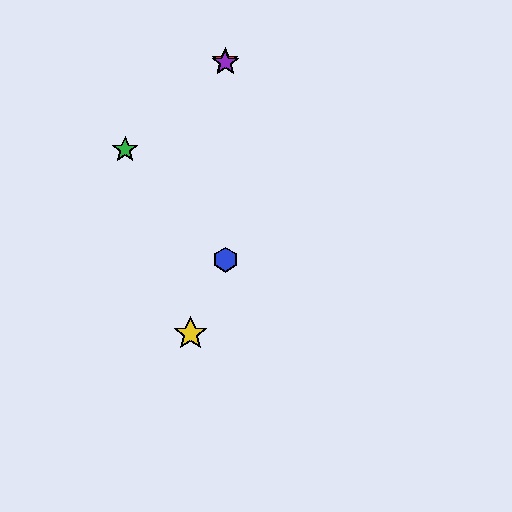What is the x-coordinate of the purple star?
The purple star is at x≈225.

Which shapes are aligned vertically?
The red star, the blue hexagon, the purple star are aligned vertically.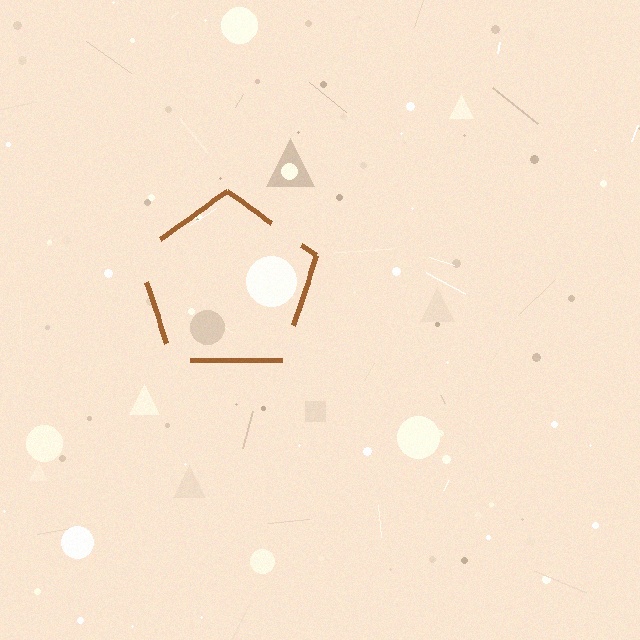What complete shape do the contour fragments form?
The contour fragments form a pentagon.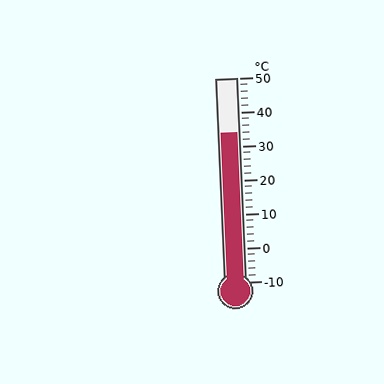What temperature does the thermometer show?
The thermometer shows approximately 34°C.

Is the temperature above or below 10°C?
The temperature is above 10°C.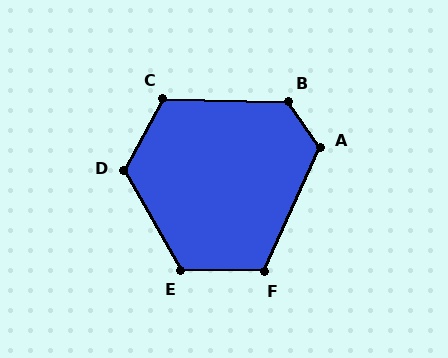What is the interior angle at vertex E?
Approximately 121 degrees (obtuse).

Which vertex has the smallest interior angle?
F, at approximately 113 degrees.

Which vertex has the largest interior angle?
B, at approximately 125 degrees.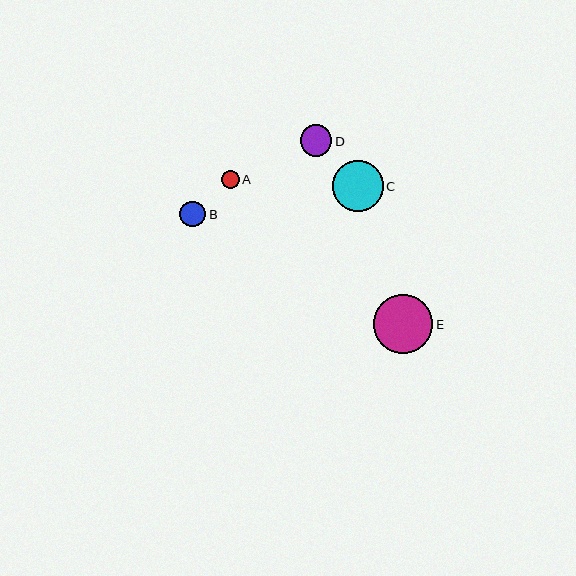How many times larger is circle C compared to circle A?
Circle C is approximately 2.8 times the size of circle A.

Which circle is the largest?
Circle E is the largest with a size of approximately 59 pixels.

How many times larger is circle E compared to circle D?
Circle E is approximately 1.9 times the size of circle D.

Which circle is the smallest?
Circle A is the smallest with a size of approximately 18 pixels.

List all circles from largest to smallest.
From largest to smallest: E, C, D, B, A.